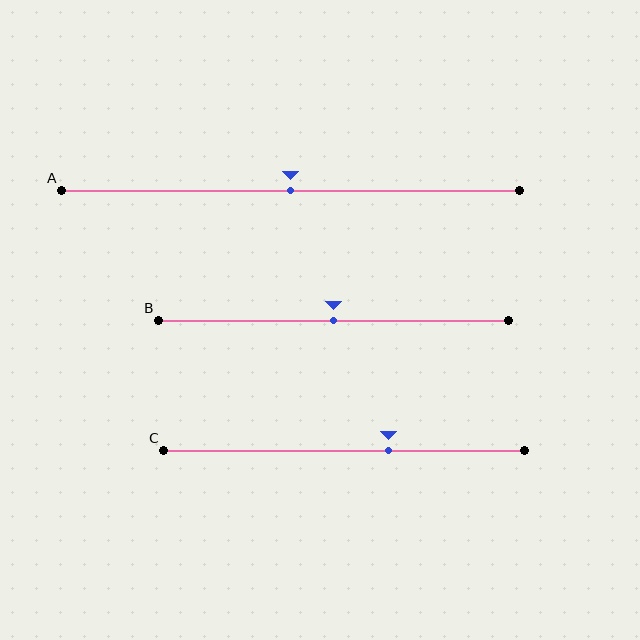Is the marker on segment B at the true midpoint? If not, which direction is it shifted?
Yes, the marker on segment B is at the true midpoint.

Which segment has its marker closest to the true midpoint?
Segment A has its marker closest to the true midpoint.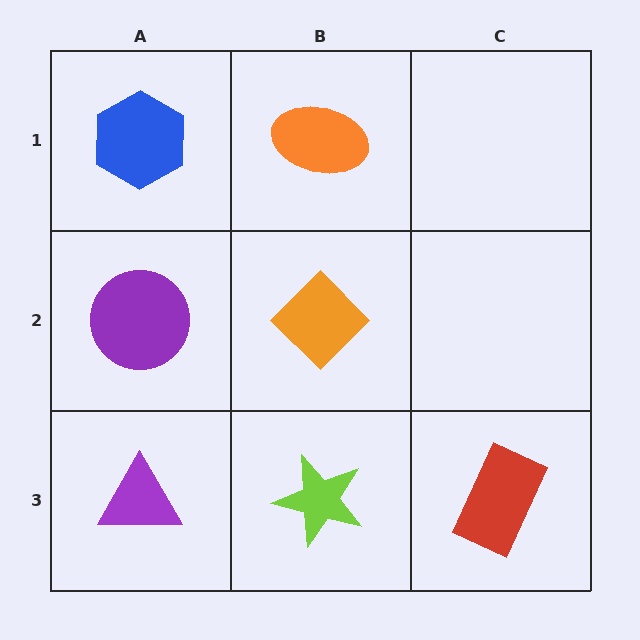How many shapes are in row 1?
2 shapes.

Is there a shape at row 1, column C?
No, that cell is empty.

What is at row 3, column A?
A purple triangle.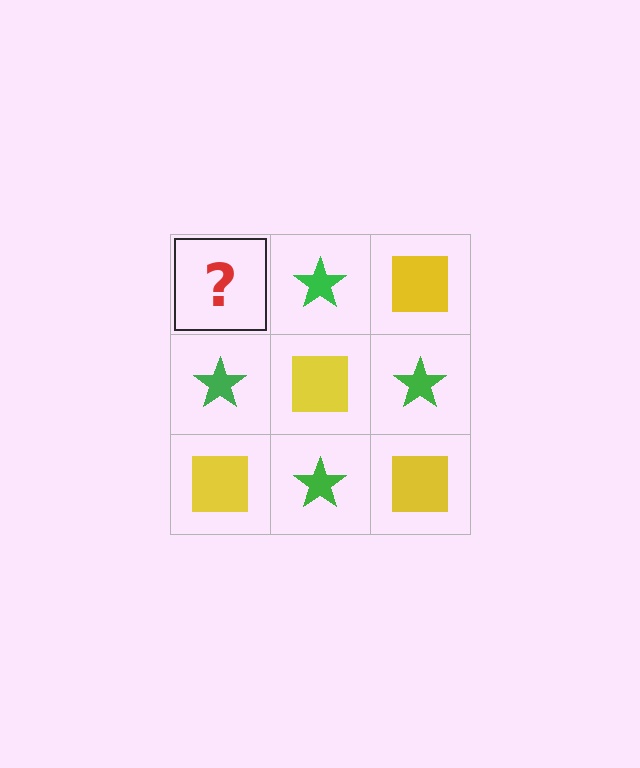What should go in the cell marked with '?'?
The missing cell should contain a yellow square.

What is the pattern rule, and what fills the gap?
The rule is that it alternates yellow square and green star in a checkerboard pattern. The gap should be filled with a yellow square.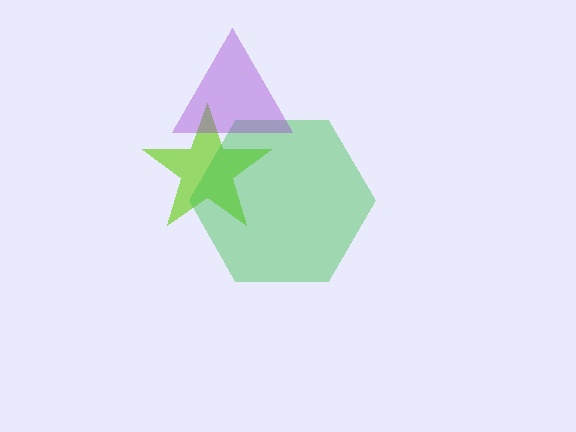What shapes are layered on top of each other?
The layered shapes are: a lime star, a green hexagon, a purple triangle.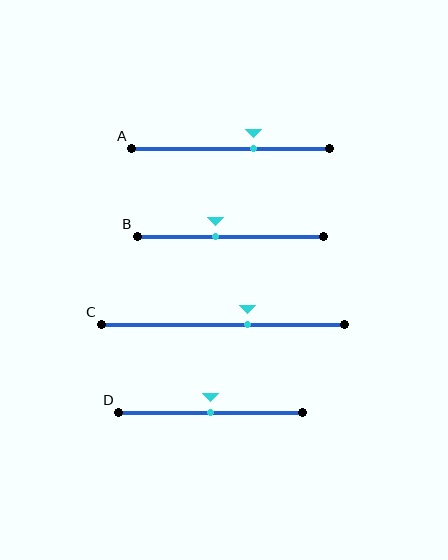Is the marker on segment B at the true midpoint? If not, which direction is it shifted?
No, the marker on segment B is shifted to the left by about 8% of the segment length.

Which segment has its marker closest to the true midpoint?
Segment D has its marker closest to the true midpoint.